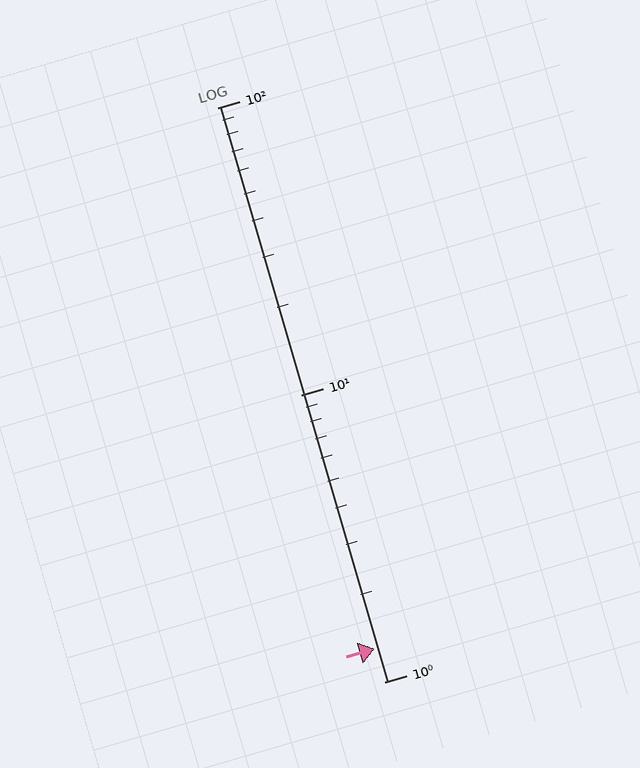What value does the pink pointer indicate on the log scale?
The pointer indicates approximately 1.3.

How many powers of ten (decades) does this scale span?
The scale spans 2 decades, from 1 to 100.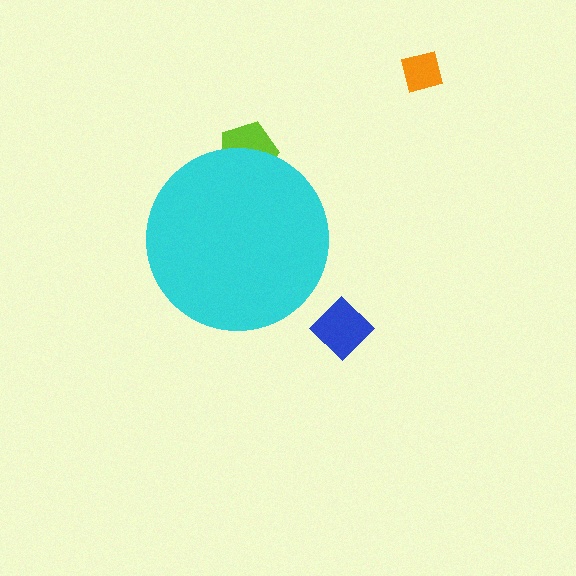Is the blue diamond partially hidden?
No, the blue diamond is fully visible.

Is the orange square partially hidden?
No, the orange square is fully visible.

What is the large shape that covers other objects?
A cyan circle.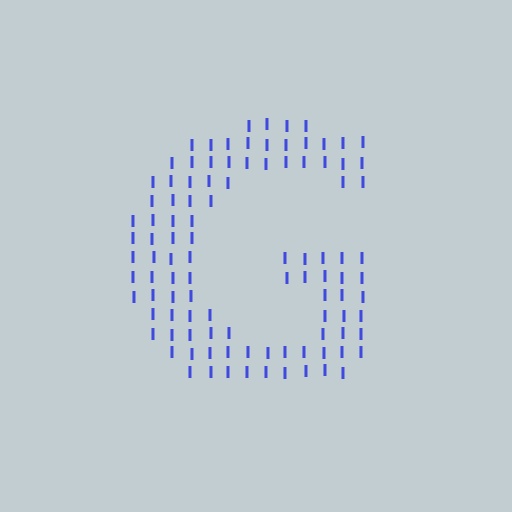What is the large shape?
The large shape is the letter G.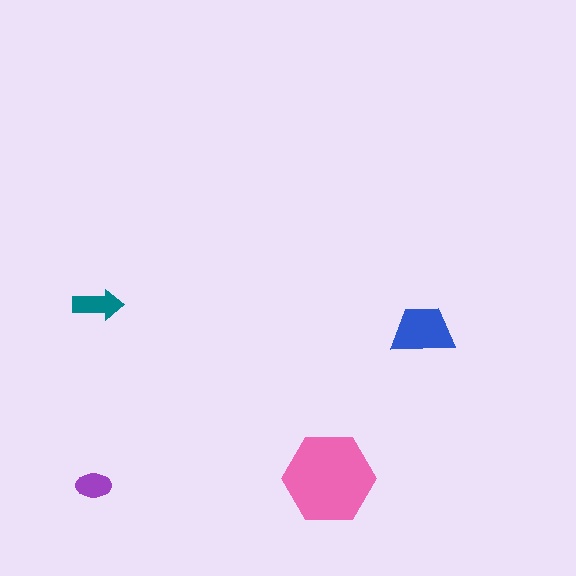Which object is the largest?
The pink hexagon.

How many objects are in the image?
There are 4 objects in the image.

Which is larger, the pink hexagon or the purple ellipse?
The pink hexagon.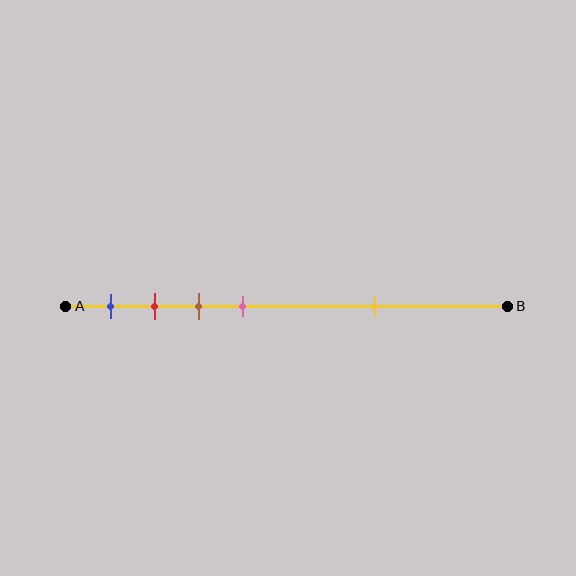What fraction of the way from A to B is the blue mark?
The blue mark is approximately 10% (0.1) of the way from A to B.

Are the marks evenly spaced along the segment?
No, the marks are not evenly spaced.